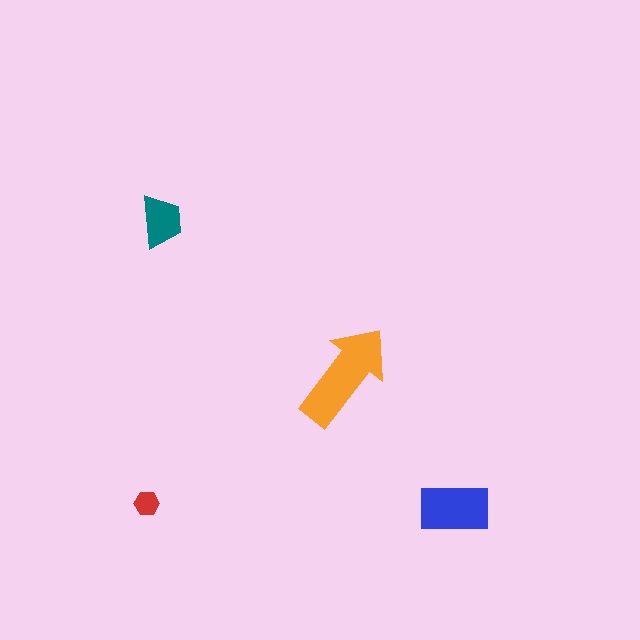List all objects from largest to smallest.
The orange arrow, the blue rectangle, the teal trapezoid, the red hexagon.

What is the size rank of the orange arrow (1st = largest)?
1st.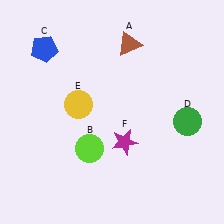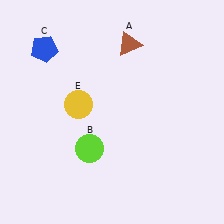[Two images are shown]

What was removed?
The magenta star (F), the green circle (D) were removed in Image 2.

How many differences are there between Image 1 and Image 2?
There are 2 differences between the two images.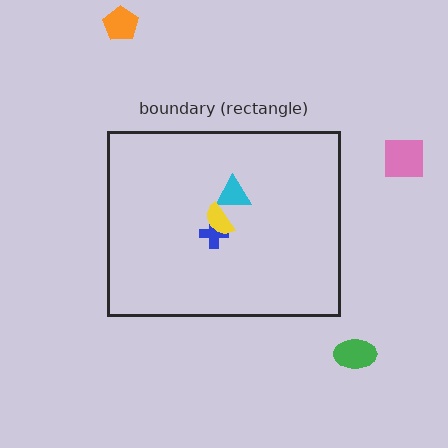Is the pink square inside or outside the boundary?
Outside.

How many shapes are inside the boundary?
3 inside, 3 outside.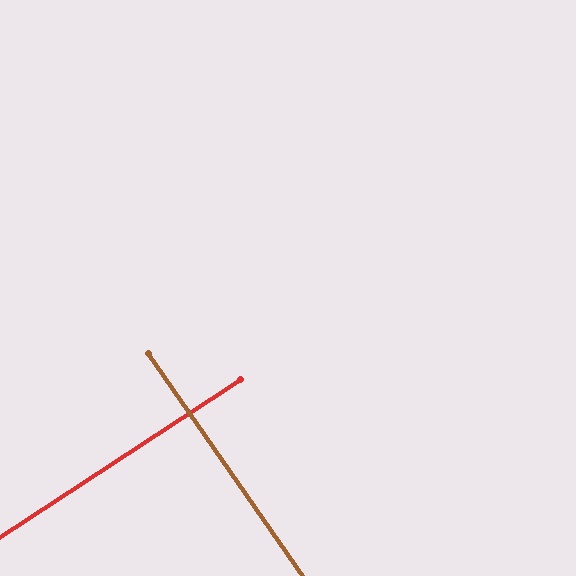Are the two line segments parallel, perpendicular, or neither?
Perpendicular — they meet at approximately 89°.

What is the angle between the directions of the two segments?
Approximately 89 degrees.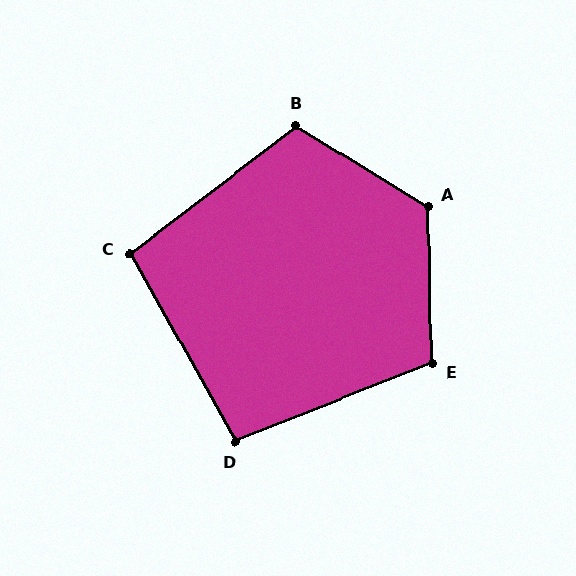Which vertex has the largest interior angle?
A, at approximately 123 degrees.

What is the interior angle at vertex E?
Approximately 111 degrees (obtuse).